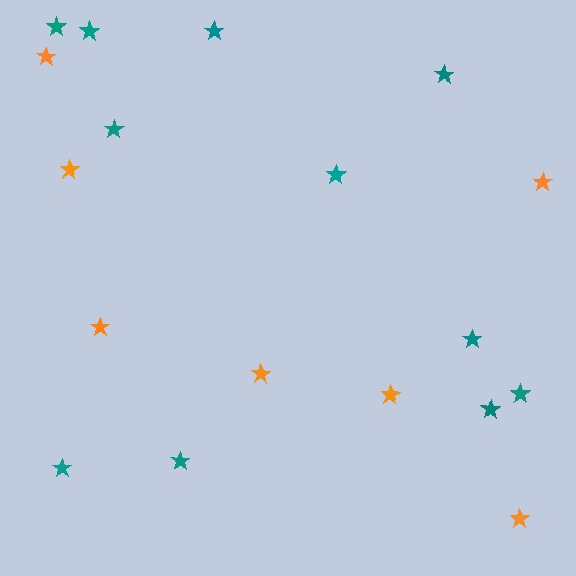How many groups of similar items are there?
There are 2 groups: one group of teal stars (11) and one group of orange stars (7).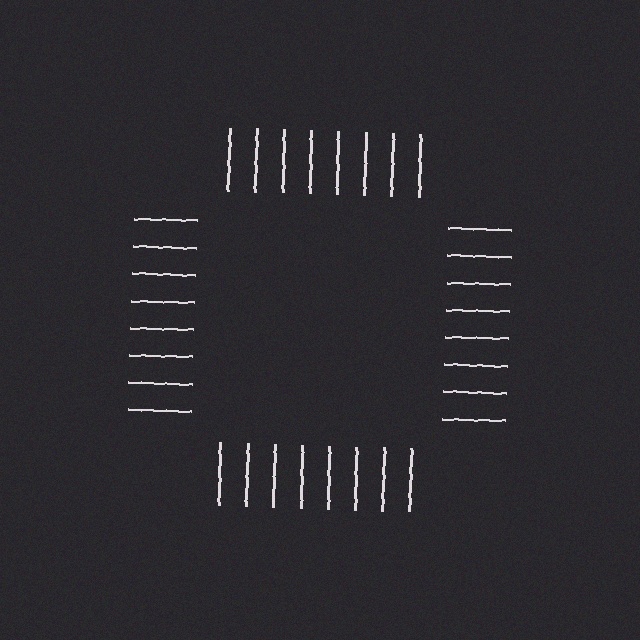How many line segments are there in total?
32 — 8 along each of the 4 edges.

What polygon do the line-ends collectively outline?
An illusory square — the line segments terminate on its edges but no continuous stroke is drawn.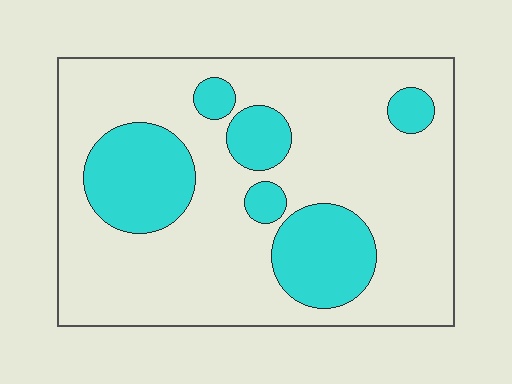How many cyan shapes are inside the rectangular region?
6.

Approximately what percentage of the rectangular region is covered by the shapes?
Approximately 25%.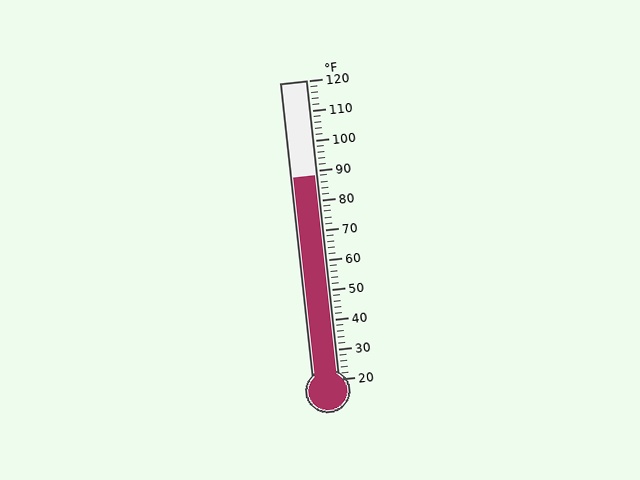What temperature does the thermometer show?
The thermometer shows approximately 88°F.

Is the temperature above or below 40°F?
The temperature is above 40°F.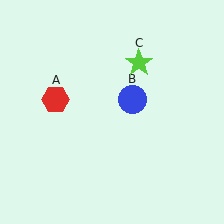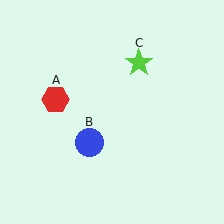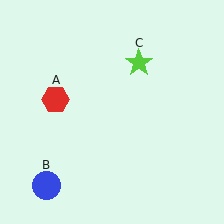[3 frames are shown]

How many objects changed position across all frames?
1 object changed position: blue circle (object B).